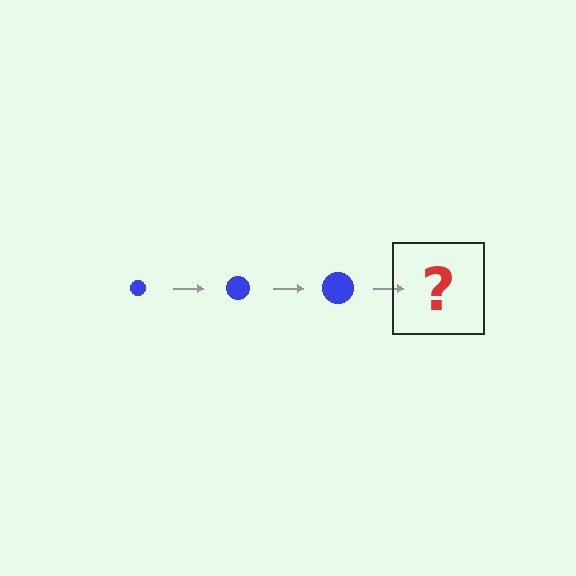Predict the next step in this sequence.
The next step is a blue circle, larger than the previous one.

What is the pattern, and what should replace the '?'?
The pattern is that the circle gets progressively larger each step. The '?' should be a blue circle, larger than the previous one.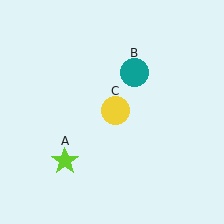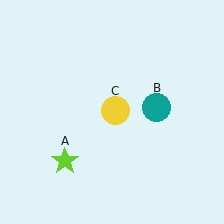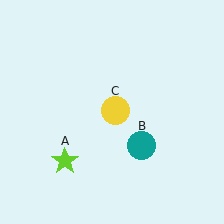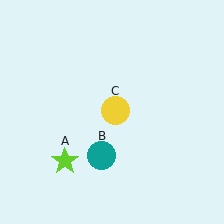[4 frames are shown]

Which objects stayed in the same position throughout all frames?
Lime star (object A) and yellow circle (object C) remained stationary.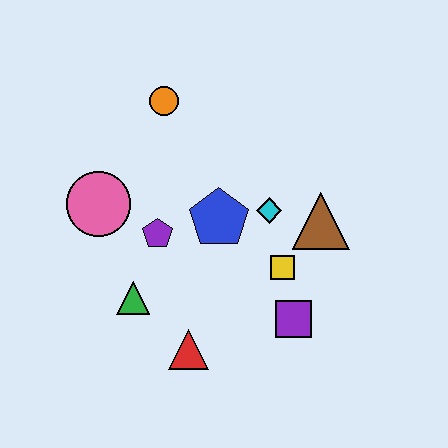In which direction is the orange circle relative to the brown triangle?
The orange circle is to the left of the brown triangle.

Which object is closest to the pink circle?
The purple pentagon is closest to the pink circle.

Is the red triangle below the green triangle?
Yes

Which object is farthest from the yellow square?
The orange circle is farthest from the yellow square.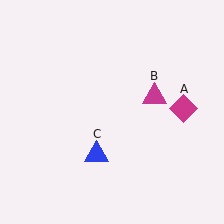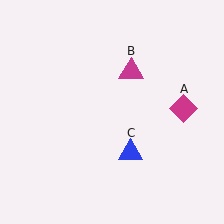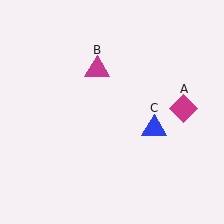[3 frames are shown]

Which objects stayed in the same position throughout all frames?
Magenta diamond (object A) remained stationary.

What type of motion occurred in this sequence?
The magenta triangle (object B), blue triangle (object C) rotated counterclockwise around the center of the scene.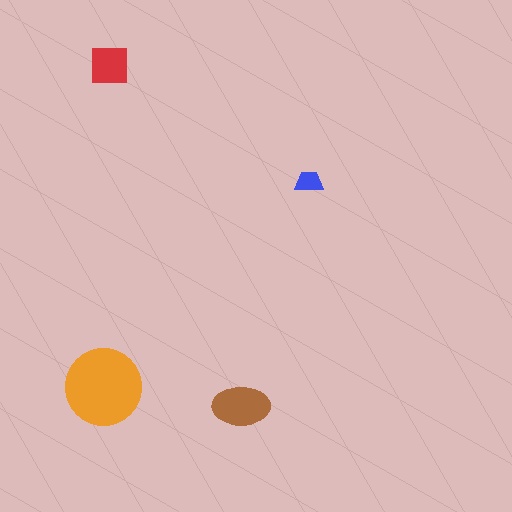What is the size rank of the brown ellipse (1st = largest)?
2nd.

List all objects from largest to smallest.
The orange circle, the brown ellipse, the red square, the blue trapezoid.